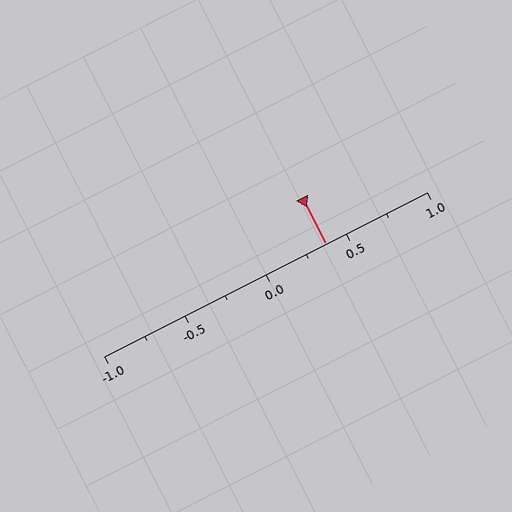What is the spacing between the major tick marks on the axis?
The major ticks are spaced 0.5 apart.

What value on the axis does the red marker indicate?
The marker indicates approximately 0.38.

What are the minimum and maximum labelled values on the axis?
The axis runs from -1.0 to 1.0.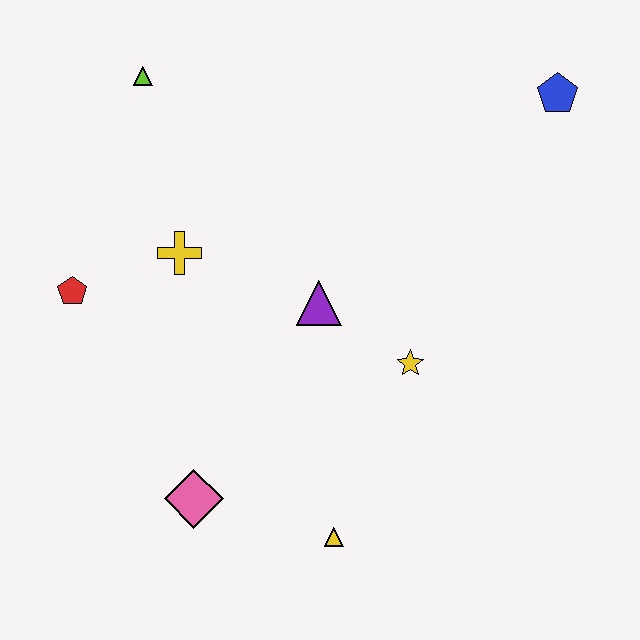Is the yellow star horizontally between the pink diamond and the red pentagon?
No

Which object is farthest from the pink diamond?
The blue pentagon is farthest from the pink diamond.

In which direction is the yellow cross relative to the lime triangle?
The yellow cross is below the lime triangle.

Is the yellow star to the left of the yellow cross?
No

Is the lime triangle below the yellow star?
No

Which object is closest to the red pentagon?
The yellow cross is closest to the red pentagon.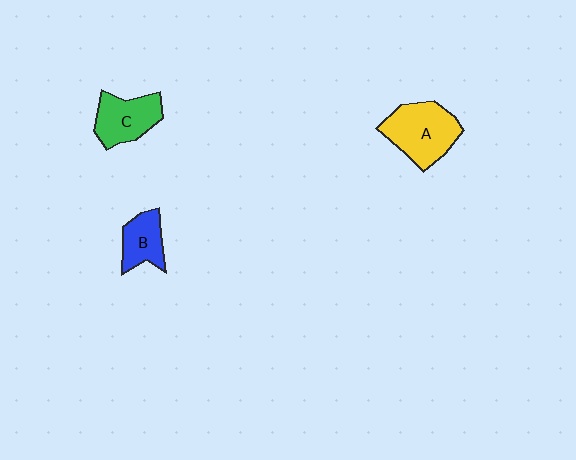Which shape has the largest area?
Shape A (yellow).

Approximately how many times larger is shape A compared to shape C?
Approximately 1.3 times.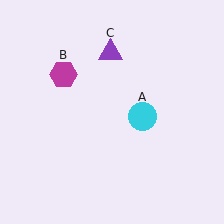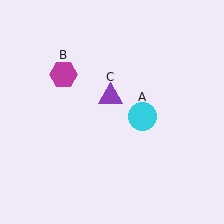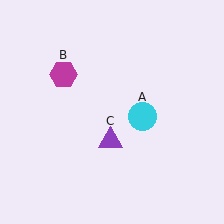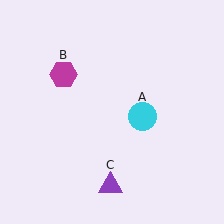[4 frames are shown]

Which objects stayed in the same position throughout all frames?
Cyan circle (object A) and magenta hexagon (object B) remained stationary.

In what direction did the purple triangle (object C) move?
The purple triangle (object C) moved down.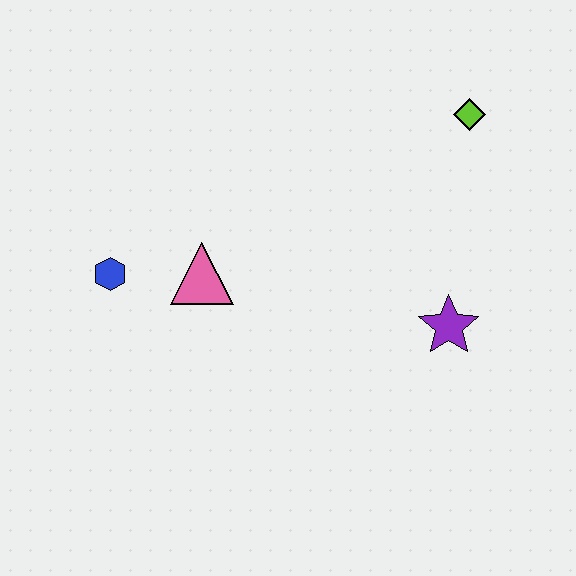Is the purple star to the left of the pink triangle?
No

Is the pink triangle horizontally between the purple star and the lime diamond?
No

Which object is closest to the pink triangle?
The blue hexagon is closest to the pink triangle.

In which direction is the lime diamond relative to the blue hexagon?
The lime diamond is to the right of the blue hexagon.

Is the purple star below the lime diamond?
Yes